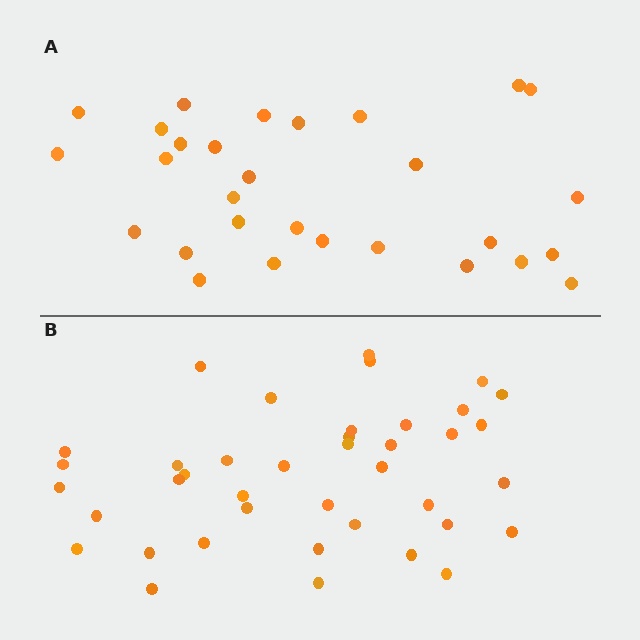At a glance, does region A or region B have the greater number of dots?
Region B (the bottom region) has more dots.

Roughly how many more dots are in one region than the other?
Region B has roughly 12 or so more dots than region A.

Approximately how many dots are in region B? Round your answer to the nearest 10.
About 40 dots.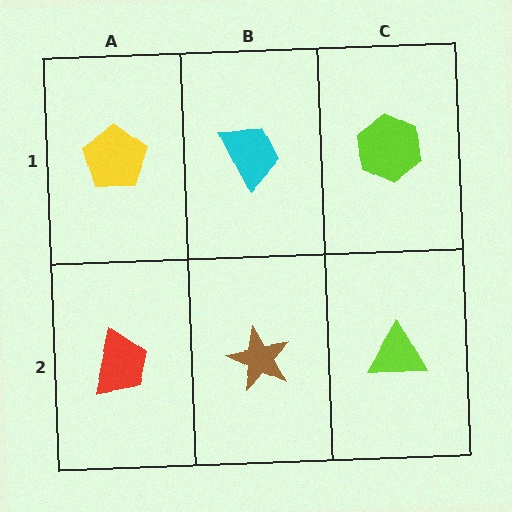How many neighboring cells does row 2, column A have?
2.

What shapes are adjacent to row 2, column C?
A lime hexagon (row 1, column C), a brown star (row 2, column B).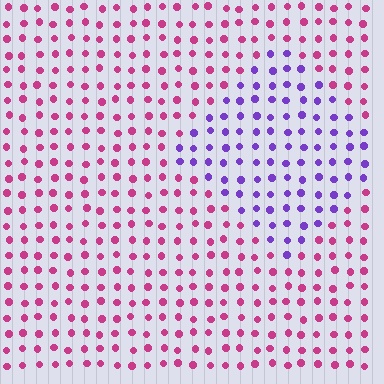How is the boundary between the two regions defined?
The boundary is defined purely by a slight shift in hue (about 60 degrees). Spacing, size, and orientation are identical on both sides.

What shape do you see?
I see a diamond.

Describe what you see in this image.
The image is filled with small magenta elements in a uniform arrangement. A diamond-shaped region is visible where the elements are tinted to a slightly different hue, forming a subtle color boundary.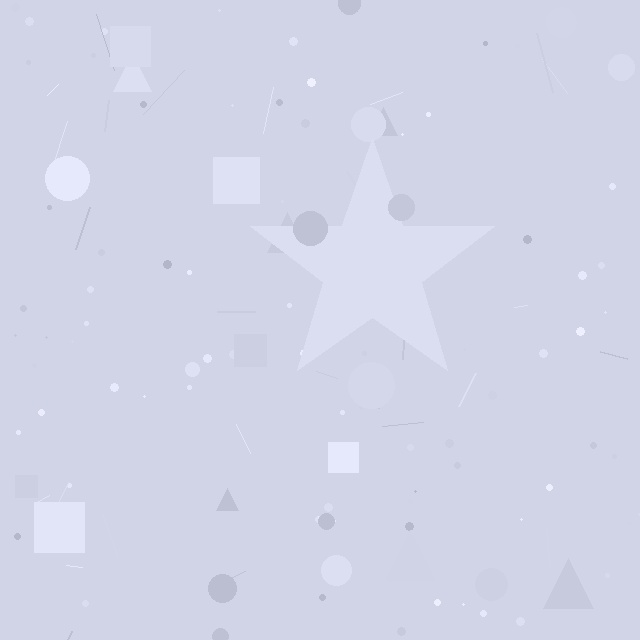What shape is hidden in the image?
A star is hidden in the image.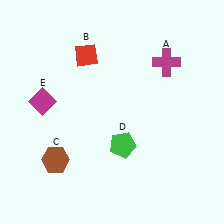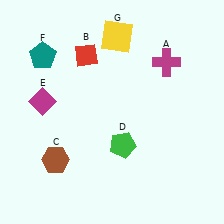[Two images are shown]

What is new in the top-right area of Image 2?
A yellow square (G) was added in the top-right area of Image 2.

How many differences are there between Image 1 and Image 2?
There are 2 differences between the two images.